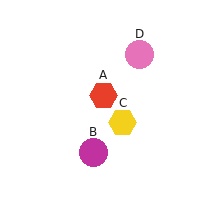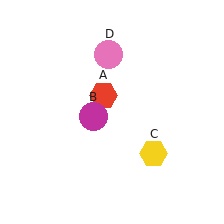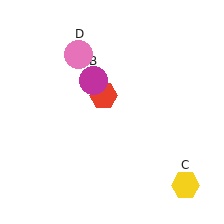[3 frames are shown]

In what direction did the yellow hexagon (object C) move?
The yellow hexagon (object C) moved down and to the right.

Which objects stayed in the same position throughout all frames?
Red hexagon (object A) remained stationary.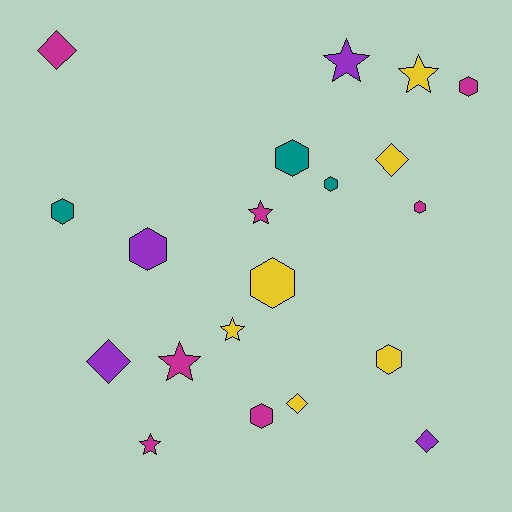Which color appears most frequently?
Magenta, with 7 objects.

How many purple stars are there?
There is 1 purple star.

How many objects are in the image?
There are 20 objects.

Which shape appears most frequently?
Hexagon, with 9 objects.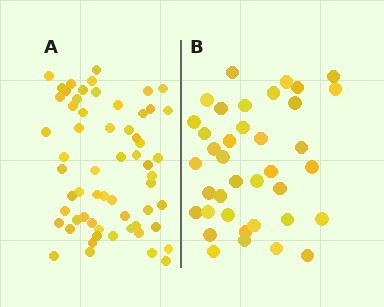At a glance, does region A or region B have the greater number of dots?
Region A (the left region) has more dots.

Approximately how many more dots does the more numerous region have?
Region A has approximately 20 more dots than region B.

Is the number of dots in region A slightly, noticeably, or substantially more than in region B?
Region A has substantially more. The ratio is roughly 1.6 to 1.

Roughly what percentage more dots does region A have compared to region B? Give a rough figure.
About 60% more.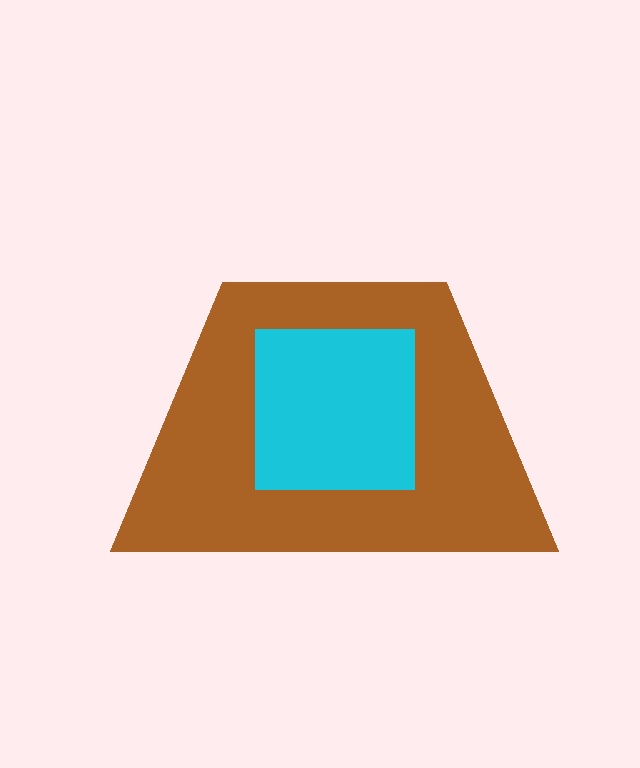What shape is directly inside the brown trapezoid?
The cyan square.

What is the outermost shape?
The brown trapezoid.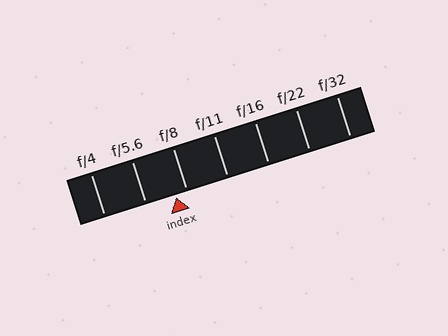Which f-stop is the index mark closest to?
The index mark is closest to f/8.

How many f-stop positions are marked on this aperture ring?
There are 7 f-stop positions marked.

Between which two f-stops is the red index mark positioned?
The index mark is between f/5.6 and f/8.